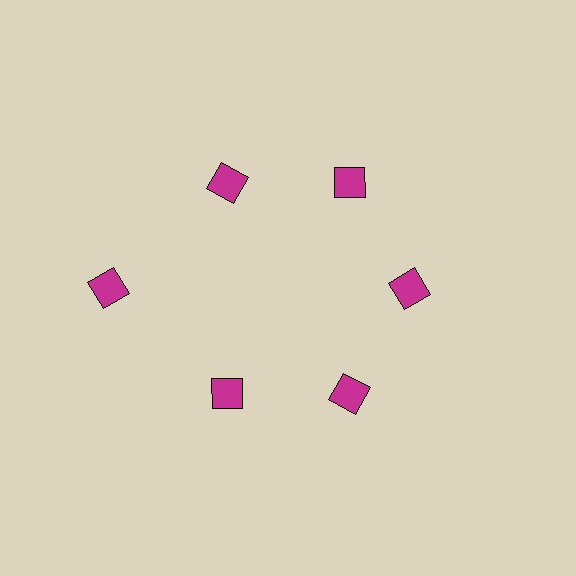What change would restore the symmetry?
The symmetry would be restored by moving it inward, back onto the ring so that all 6 diamonds sit at equal angles and equal distance from the center.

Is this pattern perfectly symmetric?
No. The 6 magenta diamonds are arranged in a ring, but one element near the 9 o'clock position is pushed outward from the center, breaking the 6-fold rotational symmetry.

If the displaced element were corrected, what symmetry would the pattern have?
It would have 6-fold rotational symmetry — the pattern would map onto itself every 60 degrees.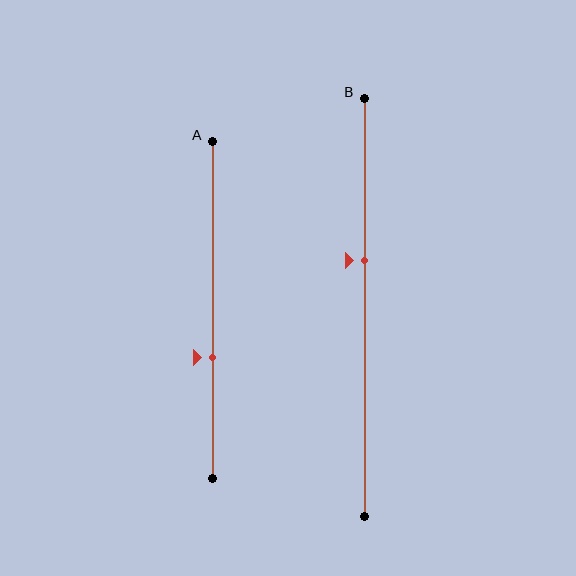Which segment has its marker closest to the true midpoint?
Segment B has its marker closest to the true midpoint.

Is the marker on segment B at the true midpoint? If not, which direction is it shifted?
No, the marker on segment B is shifted upward by about 11% of the segment length.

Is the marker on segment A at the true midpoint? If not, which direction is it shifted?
No, the marker on segment A is shifted downward by about 14% of the segment length.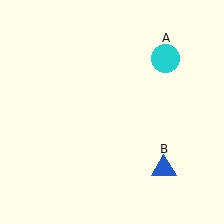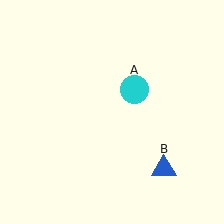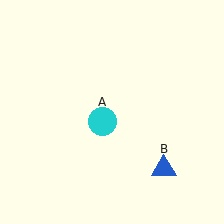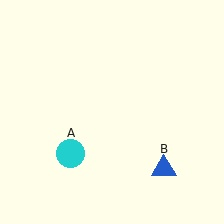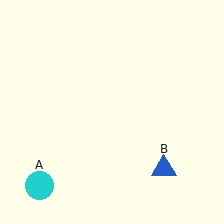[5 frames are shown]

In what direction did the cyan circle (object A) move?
The cyan circle (object A) moved down and to the left.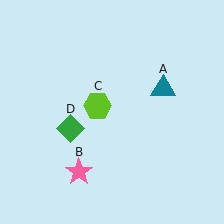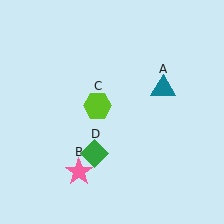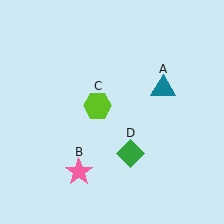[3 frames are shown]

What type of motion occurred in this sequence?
The green diamond (object D) rotated counterclockwise around the center of the scene.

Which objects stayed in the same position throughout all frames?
Teal triangle (object A) and pink star (object B) and lime hexagon (object C) remained stationary.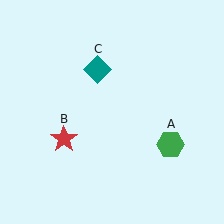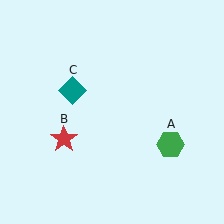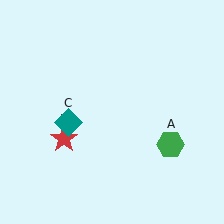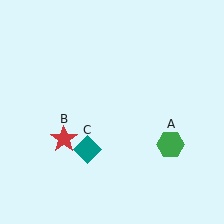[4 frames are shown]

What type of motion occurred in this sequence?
The teal diamond (object C) rotated counterclockwise around the center of the scene.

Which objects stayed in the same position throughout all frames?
Green hexagon (object A) and red star (object B) remained stationary.